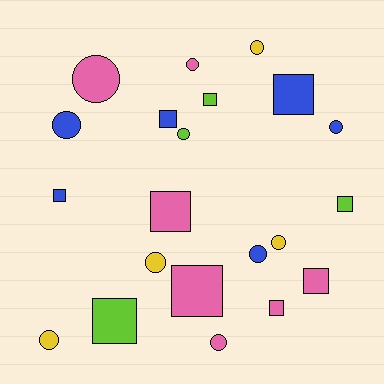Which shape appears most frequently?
Circle, with 11 objects.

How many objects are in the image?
There are 21 objects.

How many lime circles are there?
There is 1 lime circle.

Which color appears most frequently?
Pink, with 7 objects.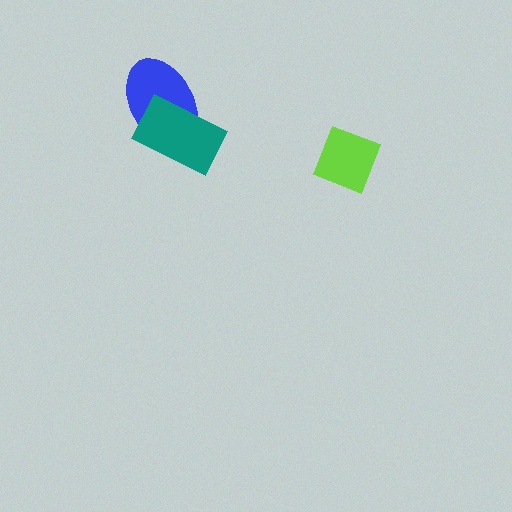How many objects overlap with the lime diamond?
0 objects overlap with the lime diamond.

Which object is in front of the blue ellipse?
The teal rectangle is in front of the blue ellipse.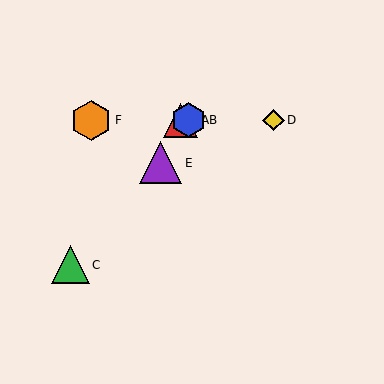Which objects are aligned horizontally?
Objects A, B, D, F are aligned horizontally.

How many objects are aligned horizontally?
4 objects (A, B, D, F) are aligned horizontally.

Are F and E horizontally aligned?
No, F is at y≈120 and E is at y≈163.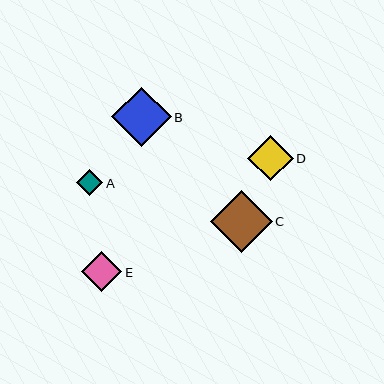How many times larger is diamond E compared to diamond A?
Diamond E is approximately 1.5 times the size of diamond A.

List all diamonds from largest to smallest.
From largest to smallest: C, B, D, E, A.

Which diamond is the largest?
Diamond C is the largest with a size of approximately 62 pixels.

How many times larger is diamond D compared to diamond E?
Diamond D is approximately 1.1 times the size of diamond E.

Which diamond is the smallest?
Diamond A is the smallest with a size of approximately 26 pixels.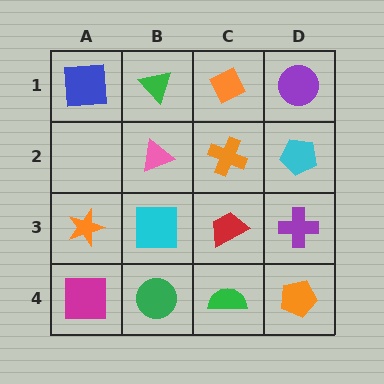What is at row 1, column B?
A green triangle.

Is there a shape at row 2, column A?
No, that cell is empty.